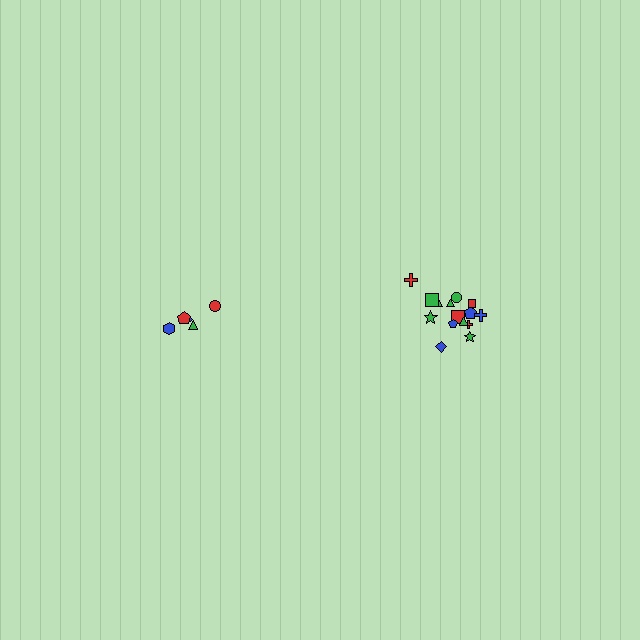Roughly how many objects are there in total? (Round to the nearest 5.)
Roughly 20 objects in total.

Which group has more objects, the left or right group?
The right group.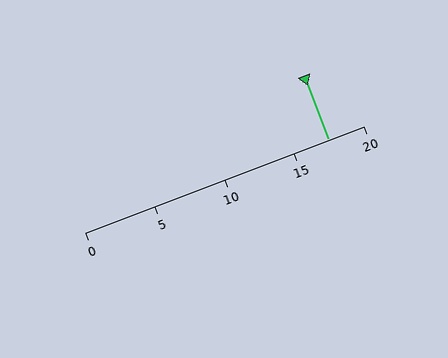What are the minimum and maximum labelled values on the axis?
The axis runs from 0 to 20.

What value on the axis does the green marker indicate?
The marker indicates approximately 17.5.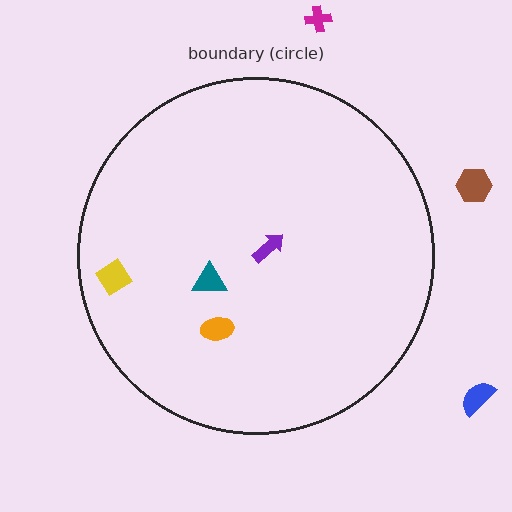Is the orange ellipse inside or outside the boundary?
Inside.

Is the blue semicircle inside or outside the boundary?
Outside.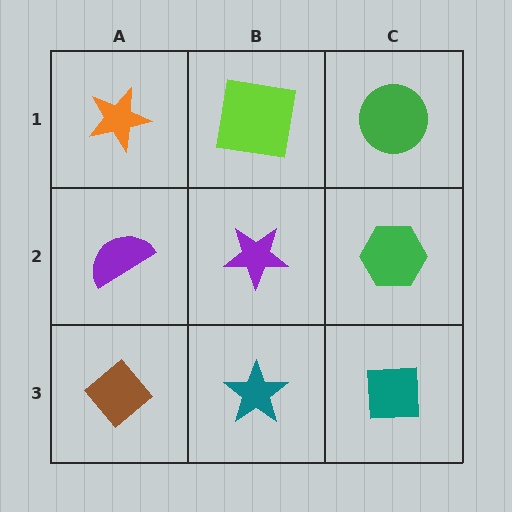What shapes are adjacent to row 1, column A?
A purple semicircle (row 2, column A), a lime square (row 1, column B).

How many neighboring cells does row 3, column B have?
3.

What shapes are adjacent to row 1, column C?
A green hexagon (row 2, column C), a lime square (row 1, column B).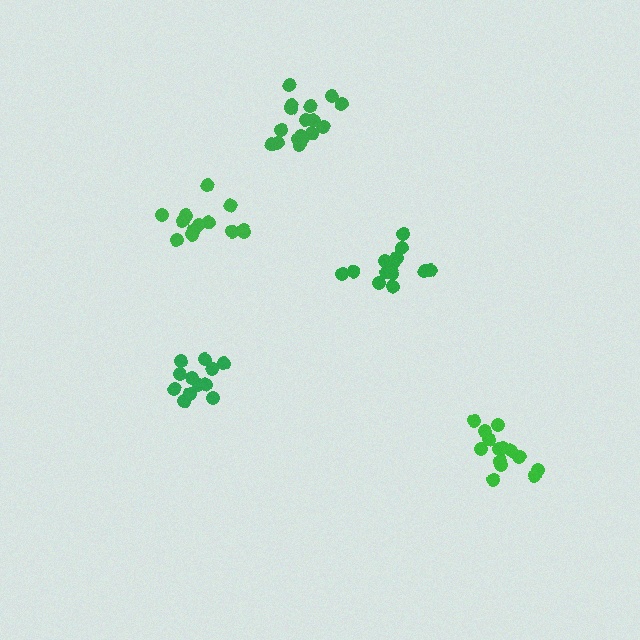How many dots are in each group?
Group 1: 14 dots, Group 2: 16 dots, Group 3: 12 dots, Group 4: 13 dots, Group 5: 17 dots (72 total).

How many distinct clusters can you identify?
There are 5 distinct clusters.